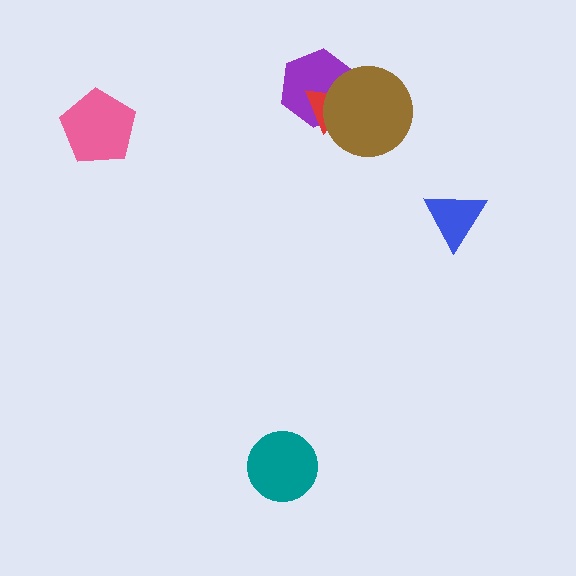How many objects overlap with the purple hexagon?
2 objects overlap with the purple hexagon.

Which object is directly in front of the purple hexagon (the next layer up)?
The red triangle is directly in front of the purple hexagon.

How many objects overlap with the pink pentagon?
0 objects overlap with the pink pentagon.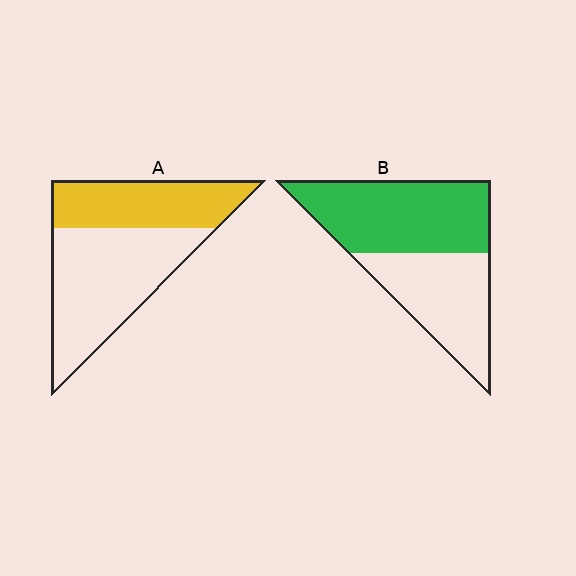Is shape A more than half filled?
No.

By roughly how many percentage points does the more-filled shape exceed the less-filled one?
By roughly 15 percentage points (B over A).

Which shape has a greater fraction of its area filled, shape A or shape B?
Shape B.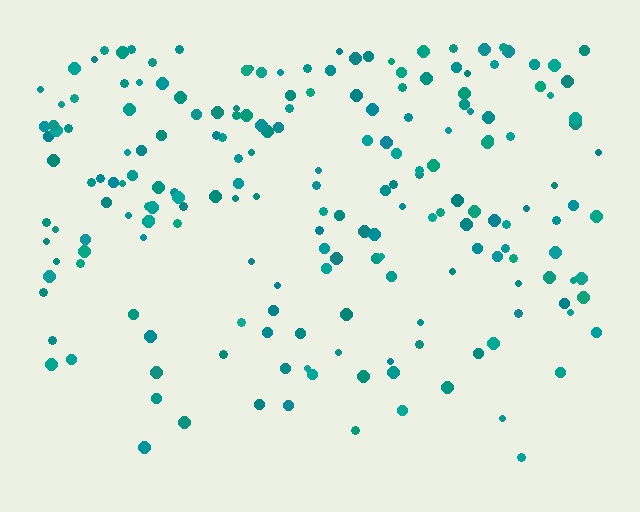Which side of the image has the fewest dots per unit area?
The bottom.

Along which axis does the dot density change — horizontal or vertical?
Vertical.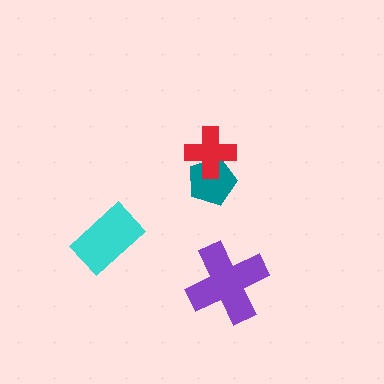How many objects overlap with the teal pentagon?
1 object overlaps with the teal pentagon.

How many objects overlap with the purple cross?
0 objects overlap with the purple cross.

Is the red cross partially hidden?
No, no other shape covers it.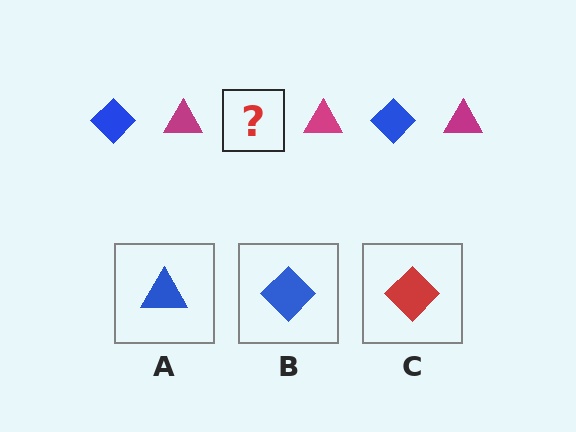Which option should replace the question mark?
Option B.